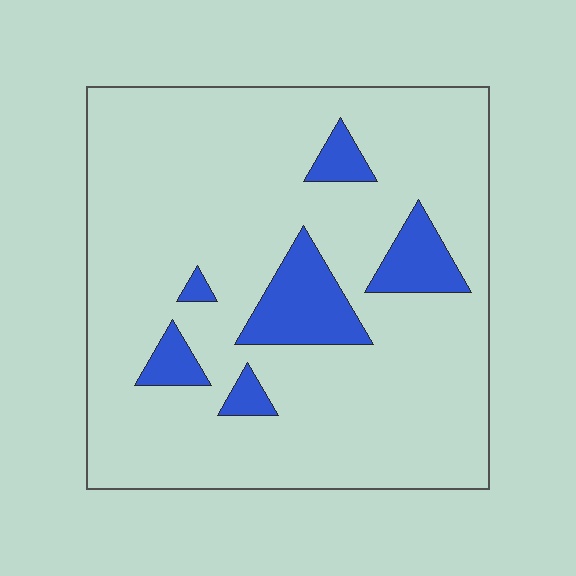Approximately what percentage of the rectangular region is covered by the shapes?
Approximately 15%.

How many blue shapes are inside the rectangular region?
6.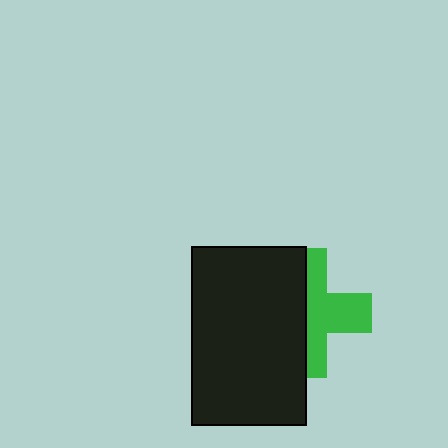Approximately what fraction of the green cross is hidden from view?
Roughly 50% of the green cross is hidden behind the black rectangle.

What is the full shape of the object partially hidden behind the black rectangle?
The partially hidden object is a green cross.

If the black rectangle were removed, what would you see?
You would see the complete green cross.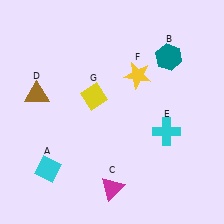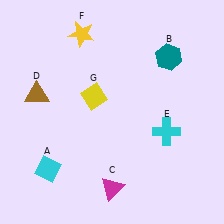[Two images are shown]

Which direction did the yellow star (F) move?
The yellow star (F) moved left.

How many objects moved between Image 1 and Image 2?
1 object moved between the two images.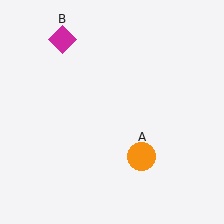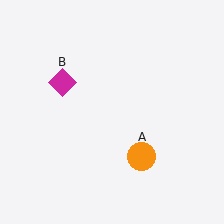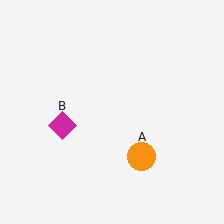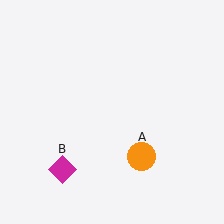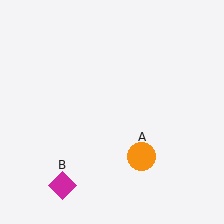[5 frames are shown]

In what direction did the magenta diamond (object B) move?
The magenta diamond (object B) moved down.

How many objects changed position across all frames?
1 object changed position: magenta diamond (object B).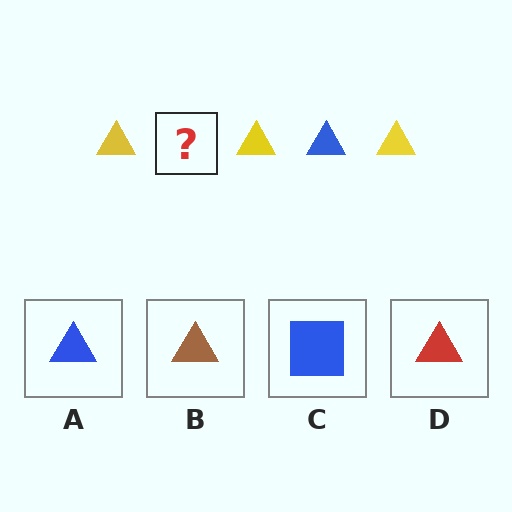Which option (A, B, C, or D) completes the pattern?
A.